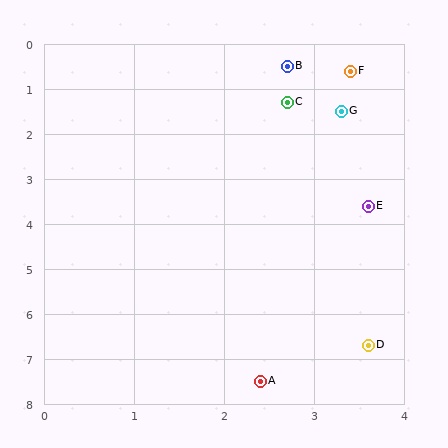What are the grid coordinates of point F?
Point F is at approximately (3.4, 0.6).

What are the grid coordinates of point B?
Point B is at approximately (2.7, 0.5).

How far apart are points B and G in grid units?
Points B and G are about 1.2 grid units apart.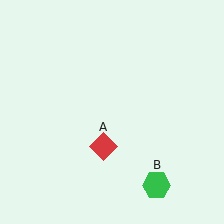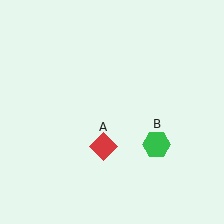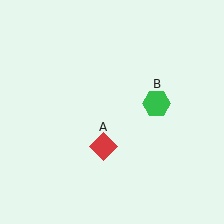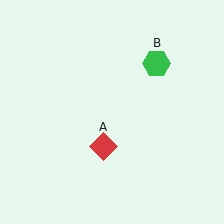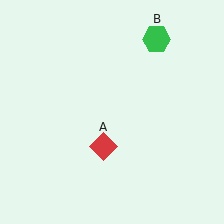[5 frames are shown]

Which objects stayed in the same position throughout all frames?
Red diamond (object A) remained stationary.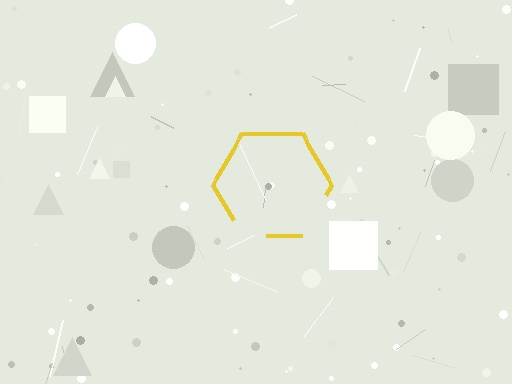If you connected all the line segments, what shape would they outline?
They would outline a hexagon.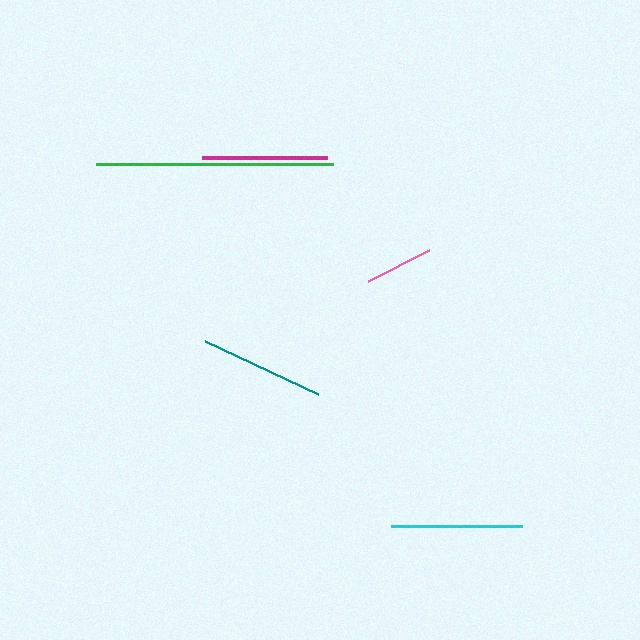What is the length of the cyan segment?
The cyan segment is approximately 132 pixels long.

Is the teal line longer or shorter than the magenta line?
The magenta line is longer than the teal line.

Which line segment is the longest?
The green line is the longest at approximately 237 pixels.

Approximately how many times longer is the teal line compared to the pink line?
The teal line is approximately 1.8 times the length of the pink line.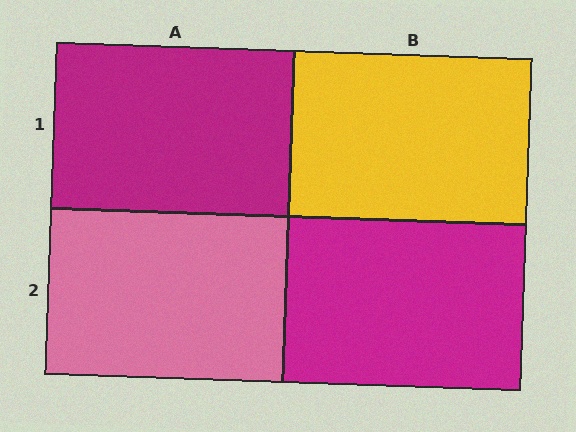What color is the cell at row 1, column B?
Yellow.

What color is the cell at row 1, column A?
Magenta.